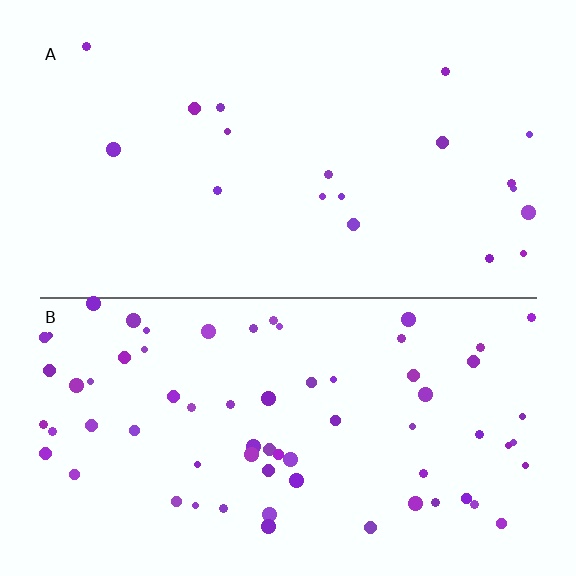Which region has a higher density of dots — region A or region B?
B (the bottom).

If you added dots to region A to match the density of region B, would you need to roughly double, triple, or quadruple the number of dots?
Approximately quadruple.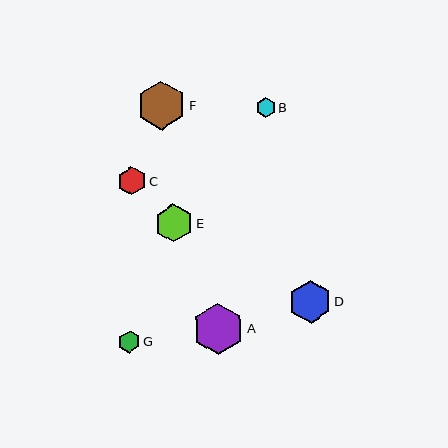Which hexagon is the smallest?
Hexagon B is the smallest with a size of approximately 20 pixels.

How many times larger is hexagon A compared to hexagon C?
Hexagon A is approximately 1.8 times the size of hexagon C.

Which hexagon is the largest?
Hexagon A is the largest with a size of approximately 51 pixels.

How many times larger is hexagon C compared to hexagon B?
Hexagon C is approximately 1.4 times the size of hexagon B.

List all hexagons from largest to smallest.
From largest to smallest: A, F, D, E, C, G, B.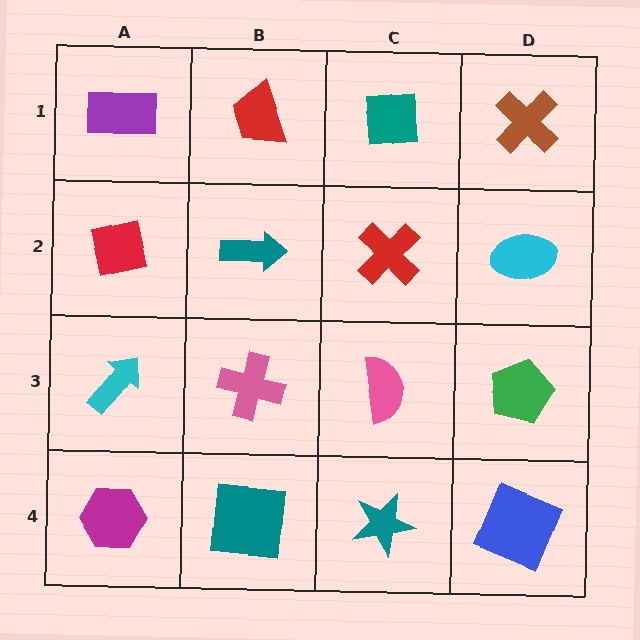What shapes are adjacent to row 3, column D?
A cyan ellipse (row 2, column D), a blue square (row 4, column D), a pink semicircle (row 3, column C).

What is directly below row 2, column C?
A pink semicircle.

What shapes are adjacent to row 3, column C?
A red cross (row 2, column C), a teal star (row 4, column C), a pink cross (row 3, column B), a green pentagon (row 3, column D).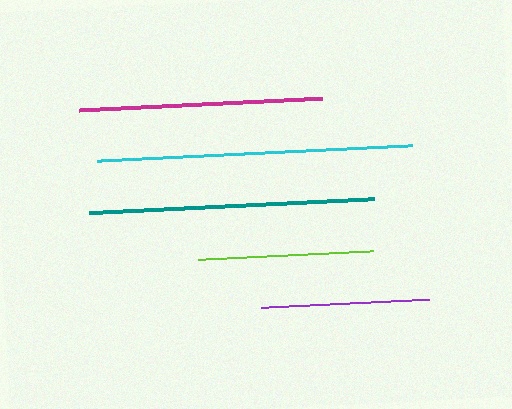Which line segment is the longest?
The cyan line is the longest at approximately 316 pixels.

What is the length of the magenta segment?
The magenta segment is approximately 243 pixels long.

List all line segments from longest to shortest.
From longest to shortest: cyan, teal, magenta, lime, purple.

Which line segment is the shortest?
The purple line is the shortest at approximately 168 pixels.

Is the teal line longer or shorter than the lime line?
The teal line is longer than the lime line.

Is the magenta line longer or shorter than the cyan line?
The cyan line is longer than the magenta line.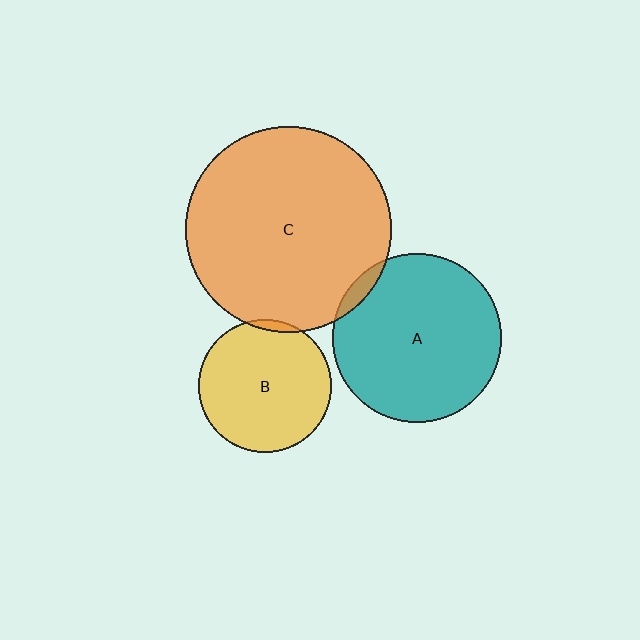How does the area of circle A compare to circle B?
Approximately 1.6 times.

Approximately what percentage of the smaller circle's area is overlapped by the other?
Approximately 5%.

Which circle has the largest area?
Circle C (orange).